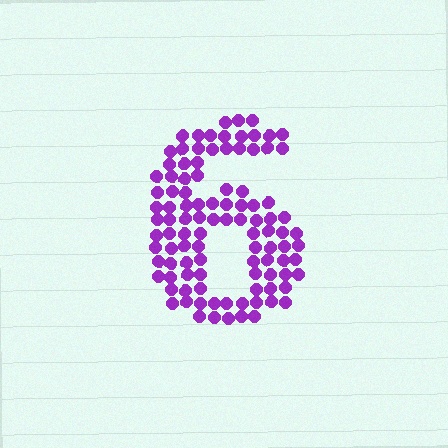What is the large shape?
The large shape is the digit 6.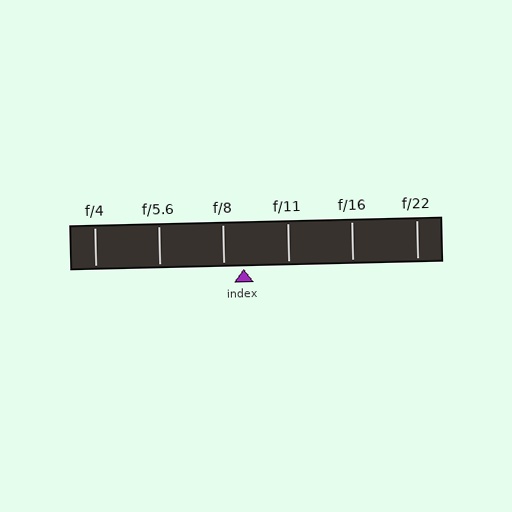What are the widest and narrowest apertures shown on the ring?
The widest aperture shown is f/4 and the narrowest is f/22.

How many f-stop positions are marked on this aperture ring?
There are 6 f-stop positions marked.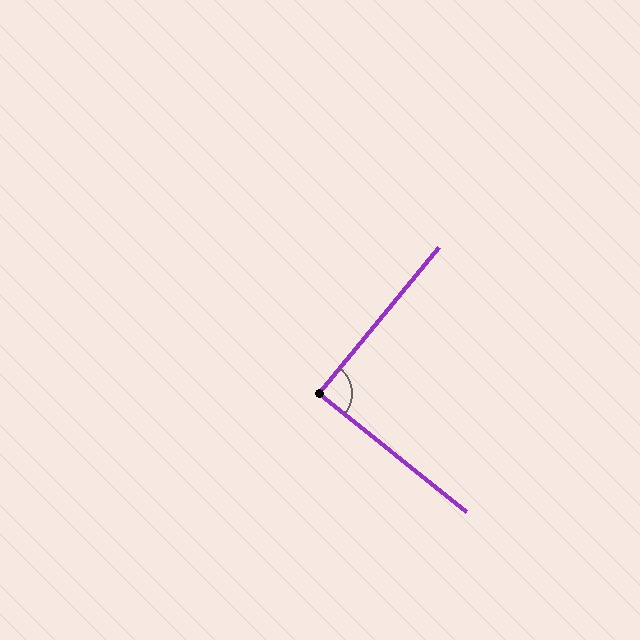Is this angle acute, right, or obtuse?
It is approximately a right angle.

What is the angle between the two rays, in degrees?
Approximately 89 degrees.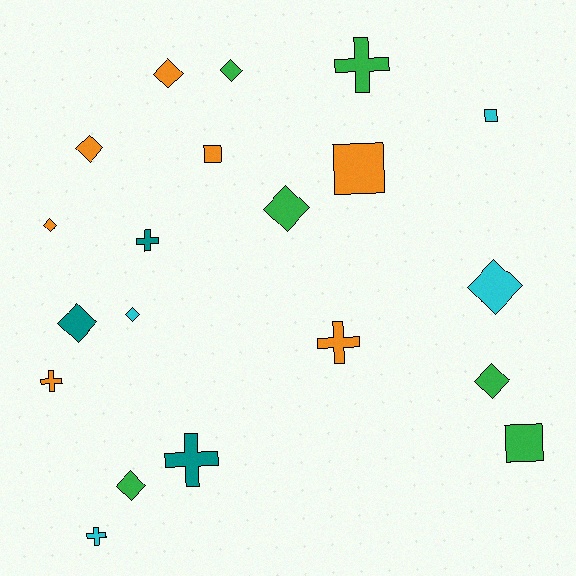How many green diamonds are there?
There are 4 green diamonds.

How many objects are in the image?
There are 20 objects.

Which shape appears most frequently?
Diamond, with 10 objects.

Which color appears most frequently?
Orange, with 7 objects.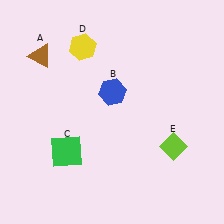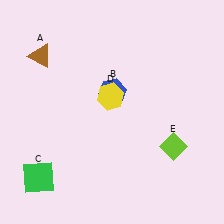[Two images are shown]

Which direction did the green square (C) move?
The green square (C) moved left.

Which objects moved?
The objects that moved are: the green square (C), the yellow hexagon (D).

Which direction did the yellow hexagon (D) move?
The yellow hexagon (D) moved down.